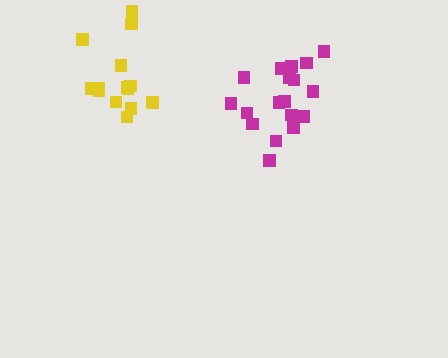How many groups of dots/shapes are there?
There are 2 groups.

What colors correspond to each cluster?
The clusters are colored: yellow, magenta.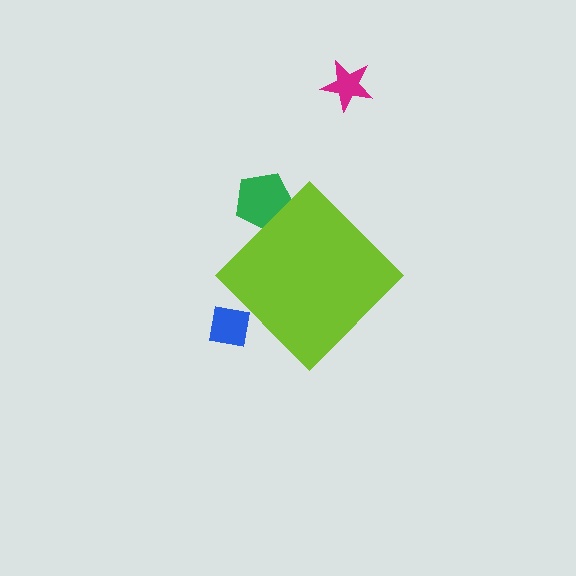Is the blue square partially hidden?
Yes, the blue square is partially hidden behind the lime diamond.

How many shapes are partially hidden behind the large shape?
2 shapes are partially hidden.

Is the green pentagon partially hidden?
Yes, the green pentagon is partially hidden behind the lime diamond.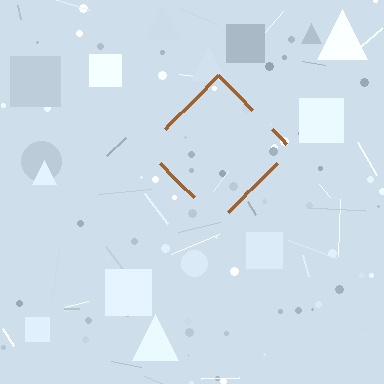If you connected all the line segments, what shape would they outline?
They would outline a diamond.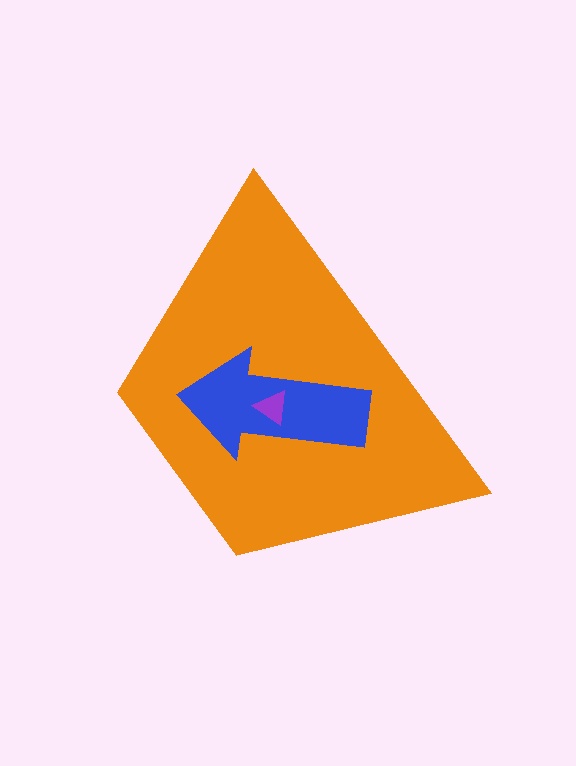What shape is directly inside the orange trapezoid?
The blue arrow.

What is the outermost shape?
The orange trapezoid.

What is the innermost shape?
The purple triangle.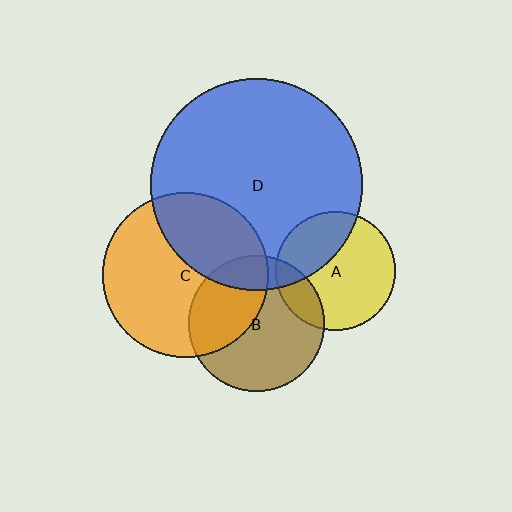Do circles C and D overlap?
Yes.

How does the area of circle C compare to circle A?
Approximately 1.9 times.